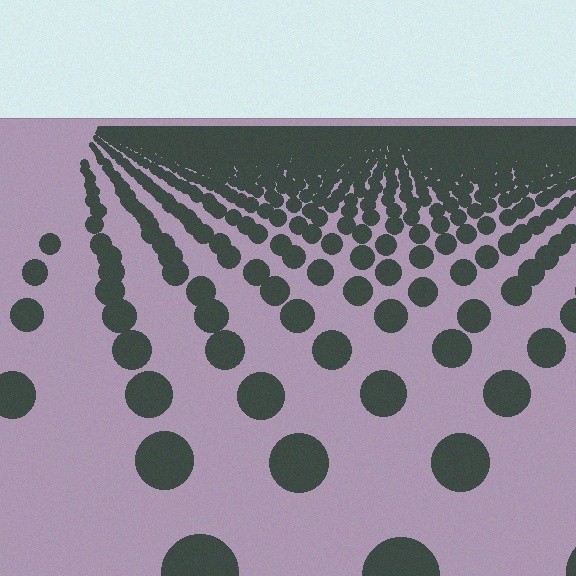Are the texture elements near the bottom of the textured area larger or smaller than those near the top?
Larger. Near the bottom, elements are closer to the viewer and appear at a bigger on-screen size.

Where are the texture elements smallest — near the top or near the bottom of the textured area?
Near the top.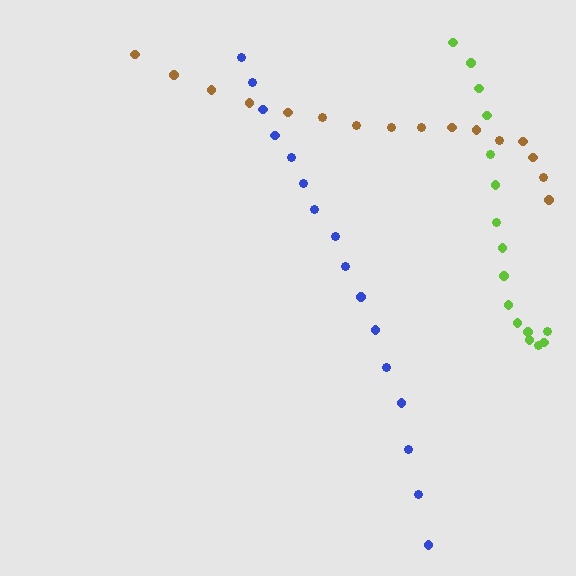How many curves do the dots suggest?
There are 3 distinct paths.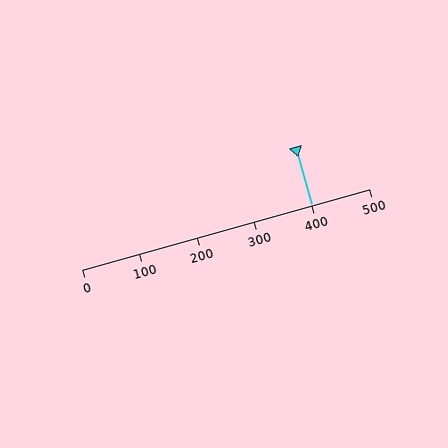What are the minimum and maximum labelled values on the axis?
The axis runs from 0 to 500.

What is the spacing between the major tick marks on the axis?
The major ticks are spaced 100 apart.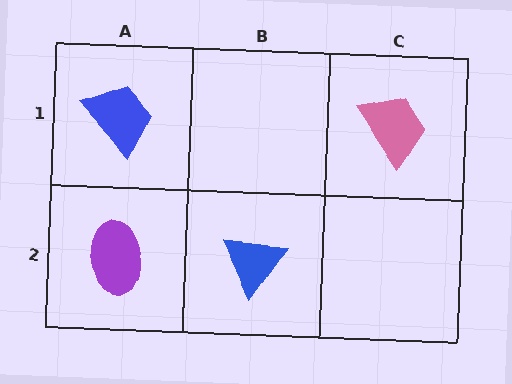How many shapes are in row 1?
2 shapes.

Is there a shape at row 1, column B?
No, that cell is empty.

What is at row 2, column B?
A blue triangle.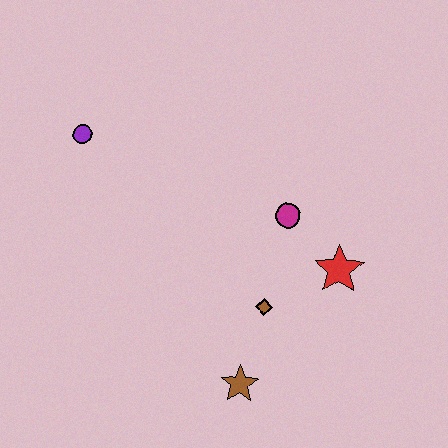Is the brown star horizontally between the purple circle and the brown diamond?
Yes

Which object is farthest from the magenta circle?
The purple circle is farthest from the magenta circle.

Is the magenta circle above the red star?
Yes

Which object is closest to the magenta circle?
The red star is closest to the magenta circle.